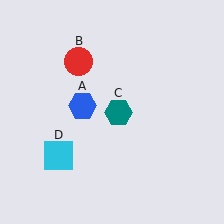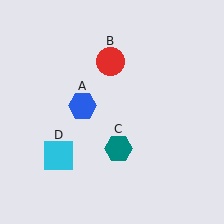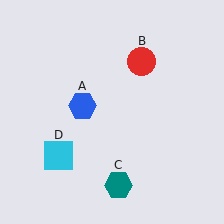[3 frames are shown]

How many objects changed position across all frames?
2 objects changed position: red circle (object B), teal hexagon (object C).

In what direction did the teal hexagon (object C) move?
The teal hexagon (object C) moved down.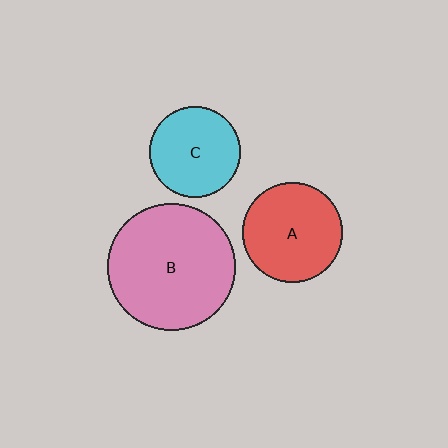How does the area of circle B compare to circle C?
Approximately 2.0 times.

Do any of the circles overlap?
No, none of the circles overlap.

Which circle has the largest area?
Circle B (pink).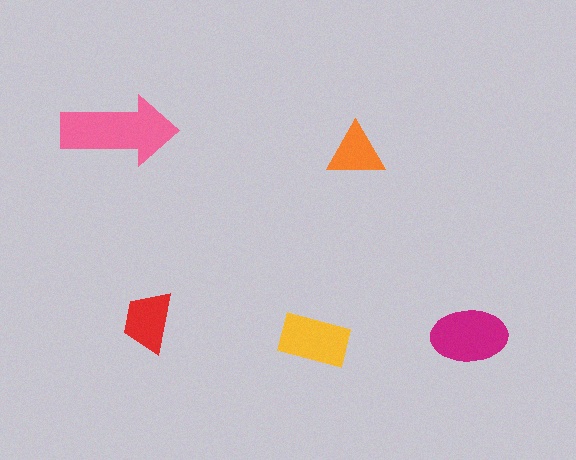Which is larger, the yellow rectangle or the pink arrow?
The pink arrow.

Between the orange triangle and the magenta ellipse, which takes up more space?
The magenta ellipse.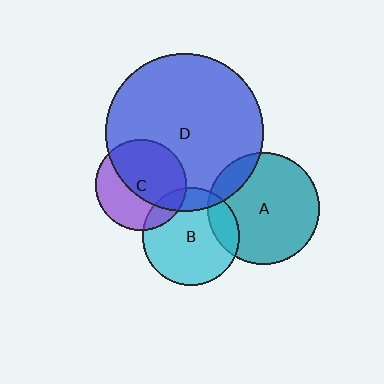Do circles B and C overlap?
Yes.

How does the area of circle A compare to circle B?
Approximately 1.3 times.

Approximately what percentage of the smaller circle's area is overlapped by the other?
Approximately 15%.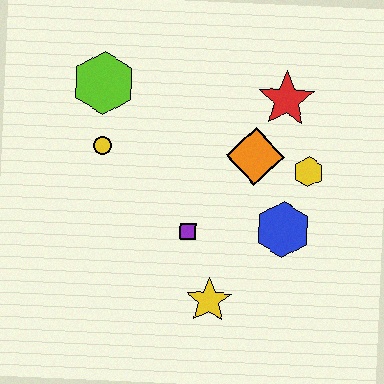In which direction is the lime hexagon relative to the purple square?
The lime hexagon is above the purple square.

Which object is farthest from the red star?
The yellow star is farthest from the red star.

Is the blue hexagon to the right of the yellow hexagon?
No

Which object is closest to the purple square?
The yellow star is closest to the purple square.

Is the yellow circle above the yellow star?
Yes